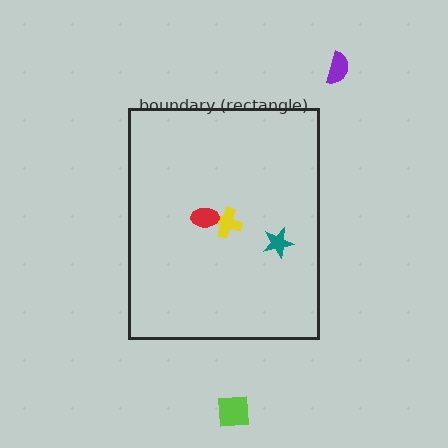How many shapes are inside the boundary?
3 inside, 2 outside.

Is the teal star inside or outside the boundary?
Inside.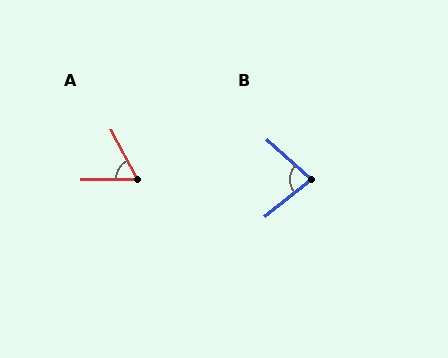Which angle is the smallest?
A, at approximately 63 degrees.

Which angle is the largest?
B, at approximately 81 degrees.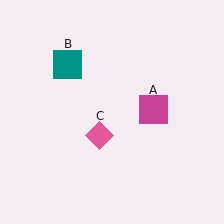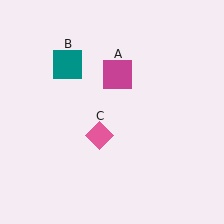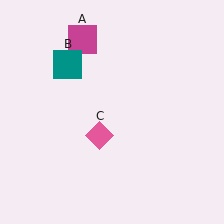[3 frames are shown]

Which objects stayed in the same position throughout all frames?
Teal square (object B) and pink diamond (object C) remained stationary.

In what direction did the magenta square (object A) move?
The magenta square (object A) moved up and to the left.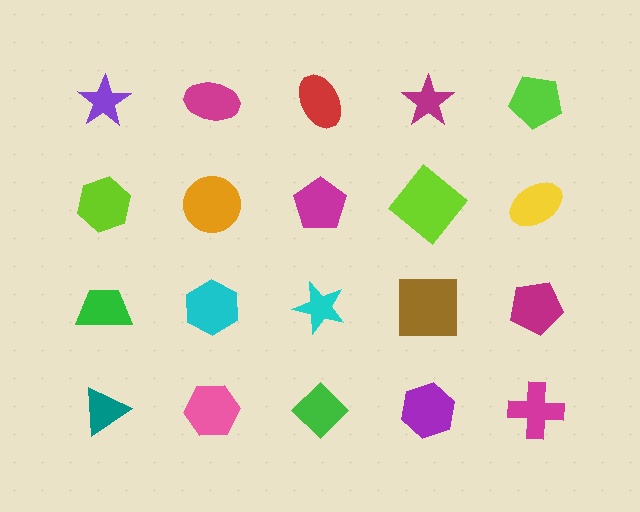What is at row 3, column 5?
A magenta pentagon.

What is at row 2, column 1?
A lime hexagon.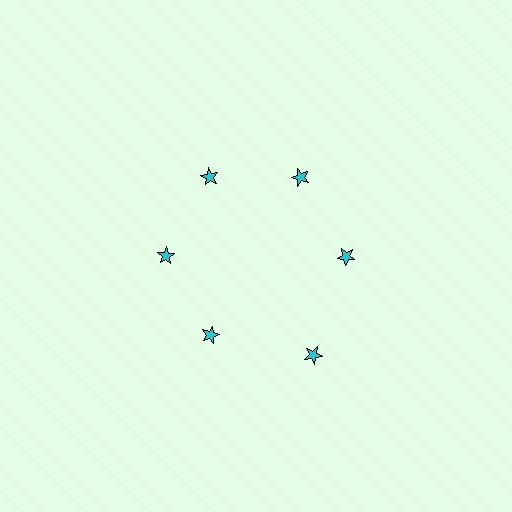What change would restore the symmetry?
The symmetry would be restored by moving it inward, back onto the ring so that all 6 stars sit at equal angles and equal distance from the center.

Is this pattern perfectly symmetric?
No. The 6 cyan stars are arranged in a ring, but one element near the 5 o'clock position is pushed outward from the center, breaking the 6-fold rotational symmetry.